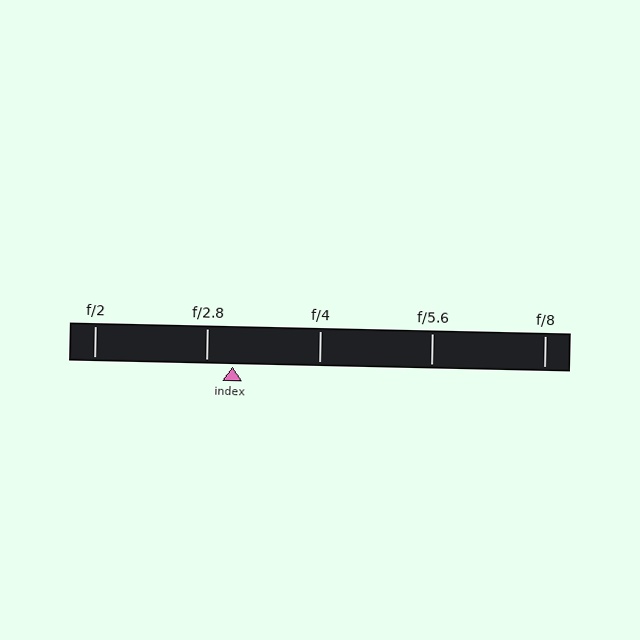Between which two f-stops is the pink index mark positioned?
The index mark is between f/2.8 and f/4.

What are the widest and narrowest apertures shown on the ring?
The widest aperture shown is f/2 and the narrowest is f/8.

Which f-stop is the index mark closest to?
The index mark is closest to f/2.8.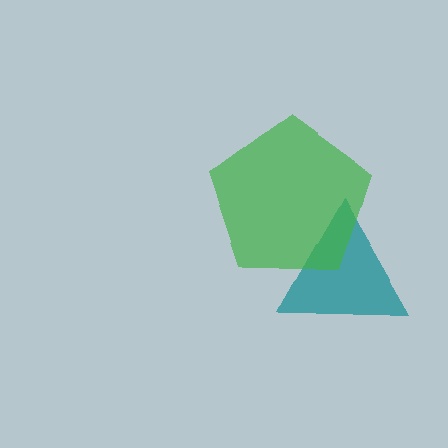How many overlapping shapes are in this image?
There are 2 overlapping shapes in the image.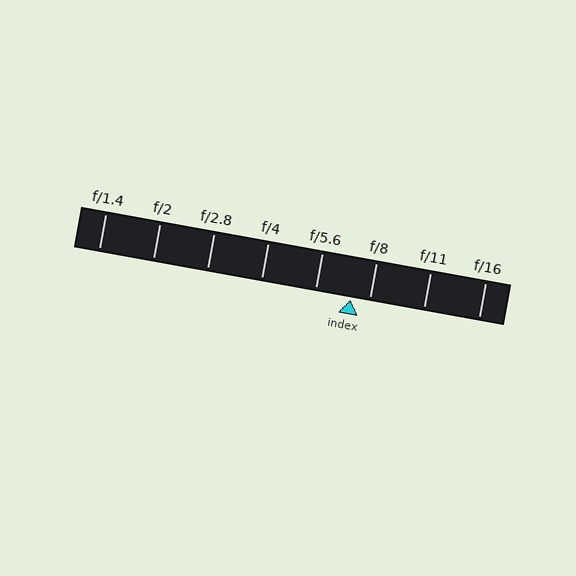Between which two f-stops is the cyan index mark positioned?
The index mark is between f/5.6 and f/8.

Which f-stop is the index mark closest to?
The index mark is closest to f/8.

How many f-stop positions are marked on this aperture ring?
There are 8 f-stop positions marked.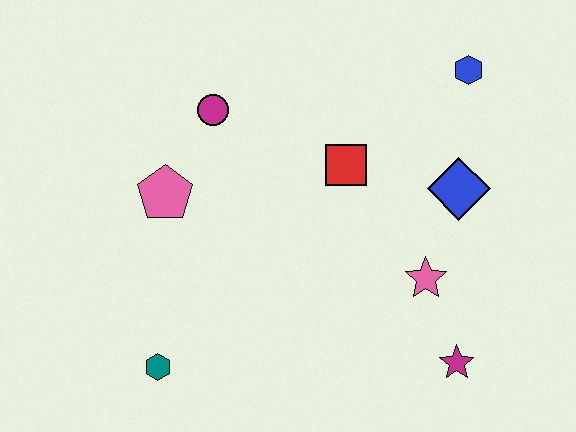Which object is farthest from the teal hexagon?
The blue hexagon is farthest from the teal hexagon.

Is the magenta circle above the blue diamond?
Yes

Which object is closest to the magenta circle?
The pink pentagon is closest to the magenta circle.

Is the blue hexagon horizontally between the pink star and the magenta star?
No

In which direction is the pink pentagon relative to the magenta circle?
The pink pentagon is below the magenta circle.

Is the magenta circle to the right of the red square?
No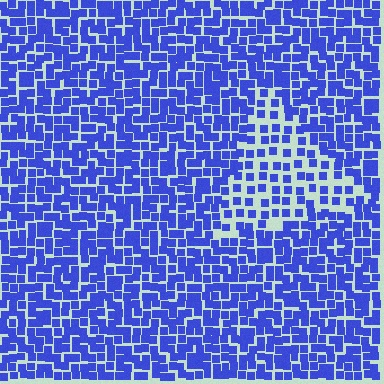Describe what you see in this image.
The image contains small blue elements arranged at two different densities. A triangle-shaped region is visible where the elements are less densely packed than the surrounding area.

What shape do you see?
I see a triangle.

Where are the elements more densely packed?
The elements are more densely packed outside the triangle boundary.